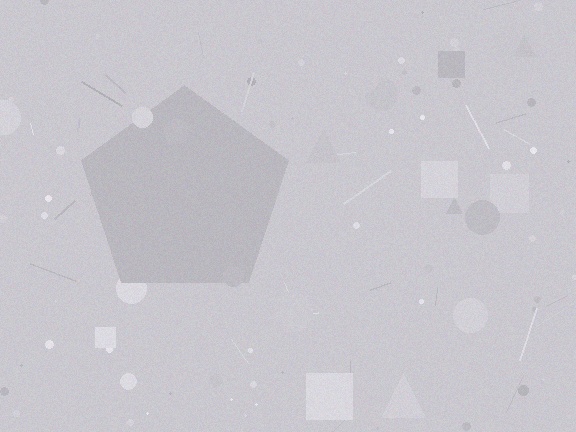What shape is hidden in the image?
A pentagon is hidden in the image.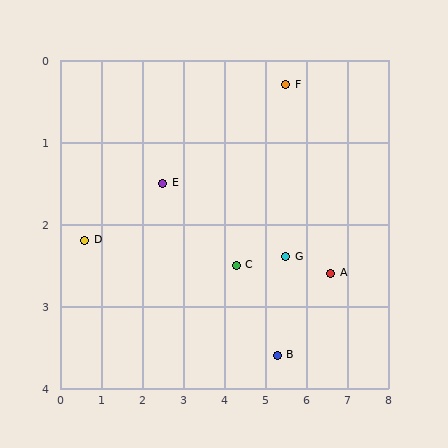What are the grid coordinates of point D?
Point D is at approximately (0.6, 2.2).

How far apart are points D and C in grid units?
Points D and C are about 3.7 grid units apart.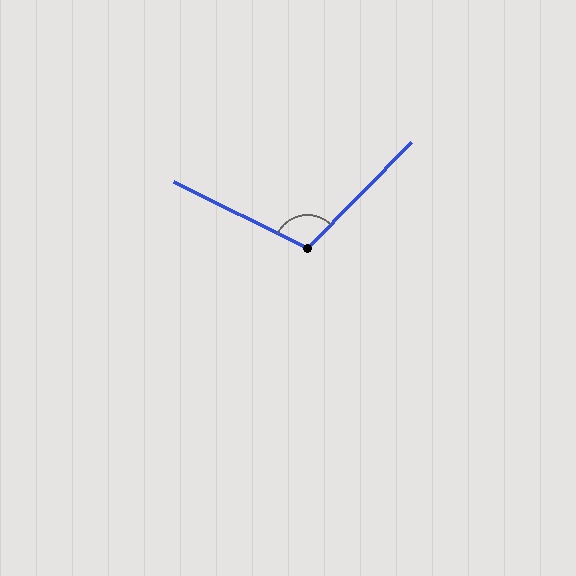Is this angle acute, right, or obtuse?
It is obtuse.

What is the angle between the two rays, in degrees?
Approximately 108 degrees.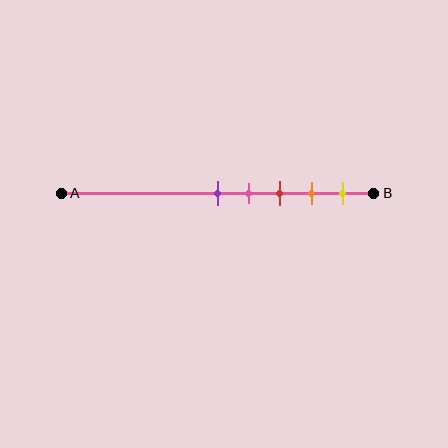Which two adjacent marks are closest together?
The purple and pink marks are the closest adjacent pair.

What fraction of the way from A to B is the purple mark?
The purple mark is approximately 50% (0.5) of the way from A to B.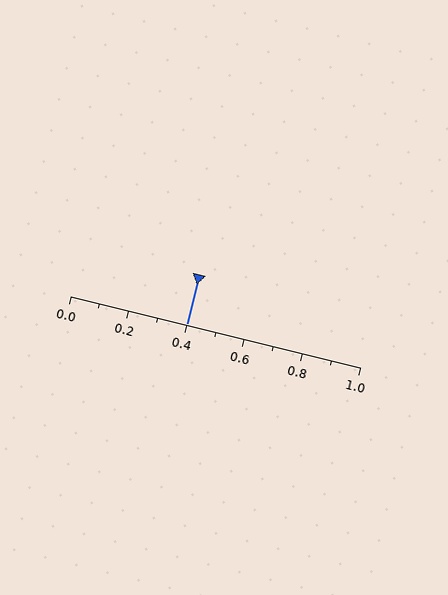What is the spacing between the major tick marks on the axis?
The major ticks are spaced 0.2 apart.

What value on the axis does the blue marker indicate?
The marker indicates approximately 0.4.